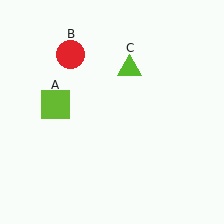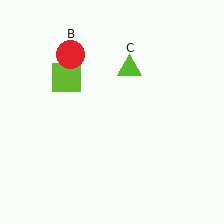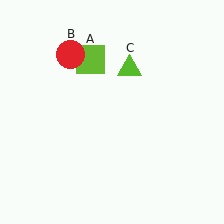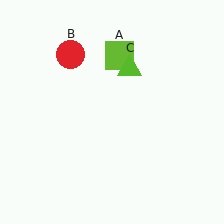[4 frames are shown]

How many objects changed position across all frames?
1 object changed position: lime square (object A).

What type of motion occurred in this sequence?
The lime square (object A) rotated clockwise around the center of the scene.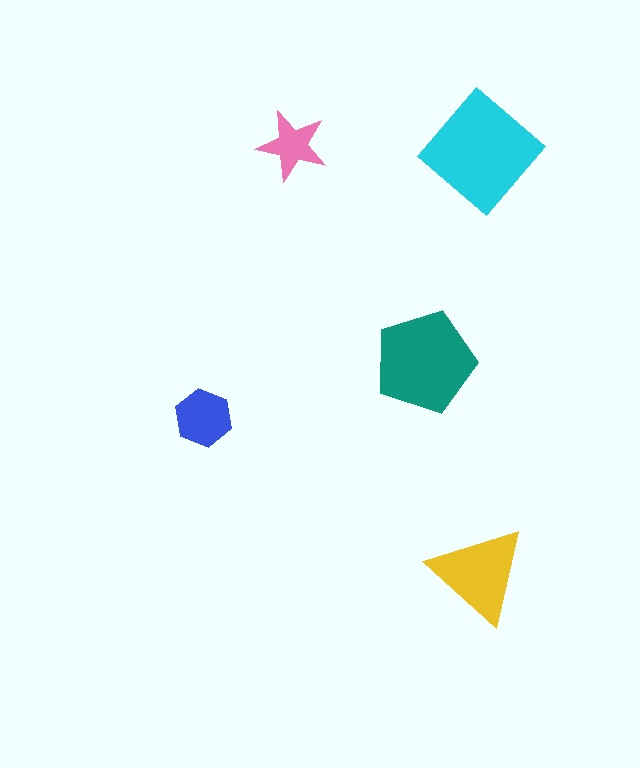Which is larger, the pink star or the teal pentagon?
The teal pentagon.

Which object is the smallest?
The pink star.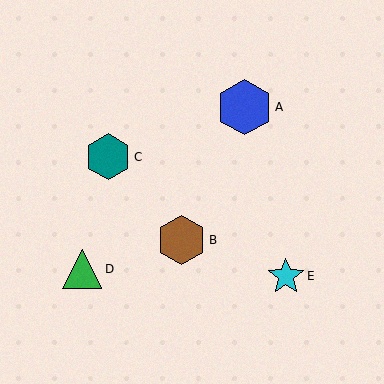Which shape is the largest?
The blue hexagon (labeled A) is the largest.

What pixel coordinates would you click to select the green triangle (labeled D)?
Click at (82, 269) to select the green triangle D.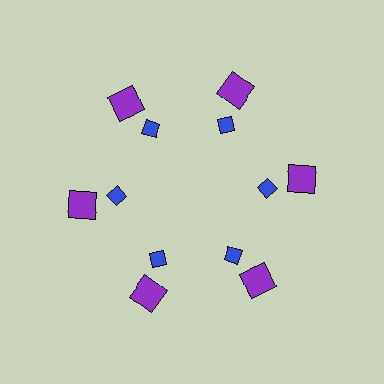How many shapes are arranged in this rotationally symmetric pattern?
There are 12 shapes, arranged in 6 groups of 2.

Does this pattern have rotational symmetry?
Yes, this pattern has 6-fold rotational symmetry. It looks the same after rotating 60 degrees around the center.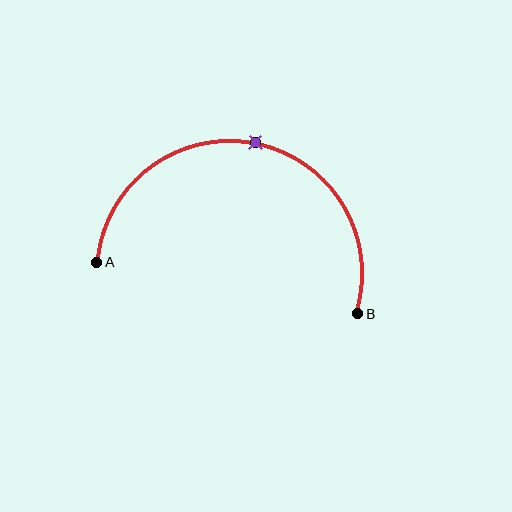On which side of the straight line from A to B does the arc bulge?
The arc bulges above the straight line connecting A and B.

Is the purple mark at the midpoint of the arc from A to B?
Yes. The purple mark lies on the arc at equal arc-length from both A and B — it is the arc midpoint.